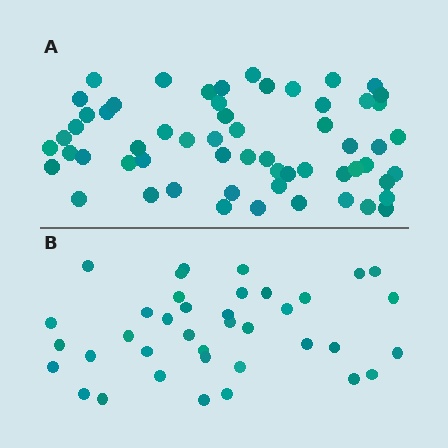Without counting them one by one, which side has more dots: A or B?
Region A (the top region) has more dots.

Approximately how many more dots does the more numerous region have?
Region A has approximately 20 more dots than region B.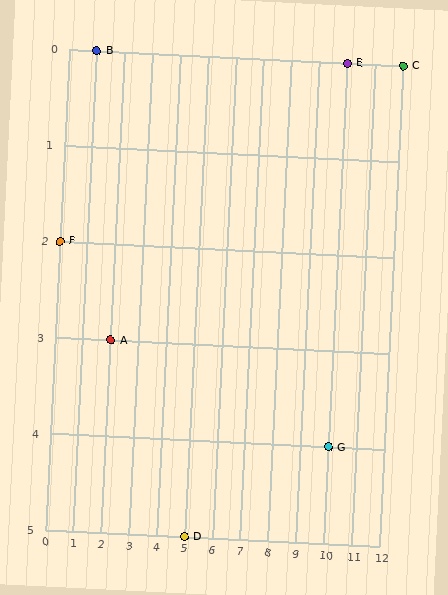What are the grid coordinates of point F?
Point F is at grid coordinates (0, 2).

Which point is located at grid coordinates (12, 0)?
Point C is at (12, 0).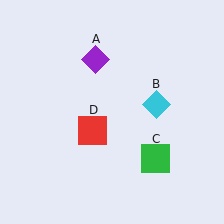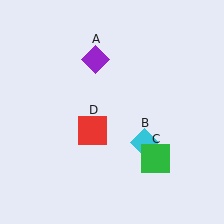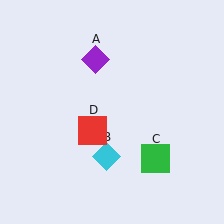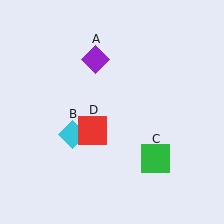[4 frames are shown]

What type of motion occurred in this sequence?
The cyan diamond (object B) rotated clockwise around the center of the scene.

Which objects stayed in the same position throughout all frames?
Purple diamond (object A) and green square (object C) and red square (object D) remained stationary.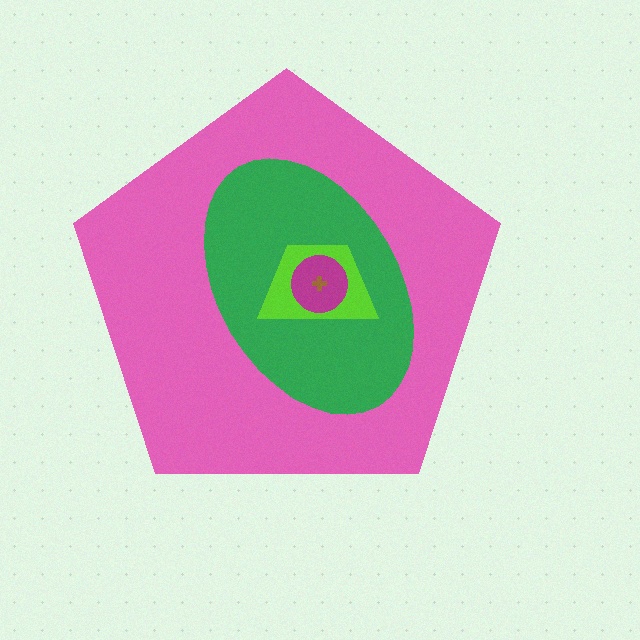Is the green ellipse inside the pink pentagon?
Yes.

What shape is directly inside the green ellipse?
The lime trapezoid.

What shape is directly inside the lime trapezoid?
The magenta circle.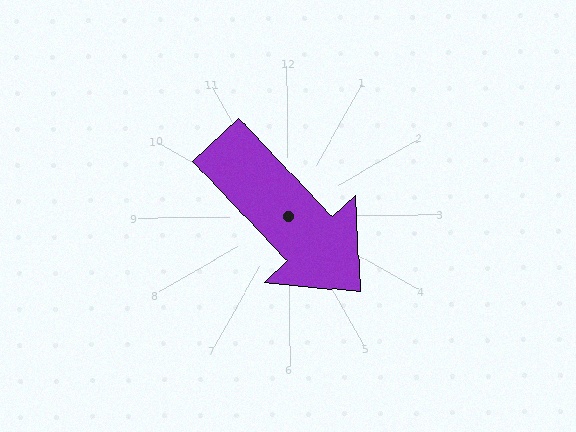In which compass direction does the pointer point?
Southeast.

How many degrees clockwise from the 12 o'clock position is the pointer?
Approximately 137 degrees.